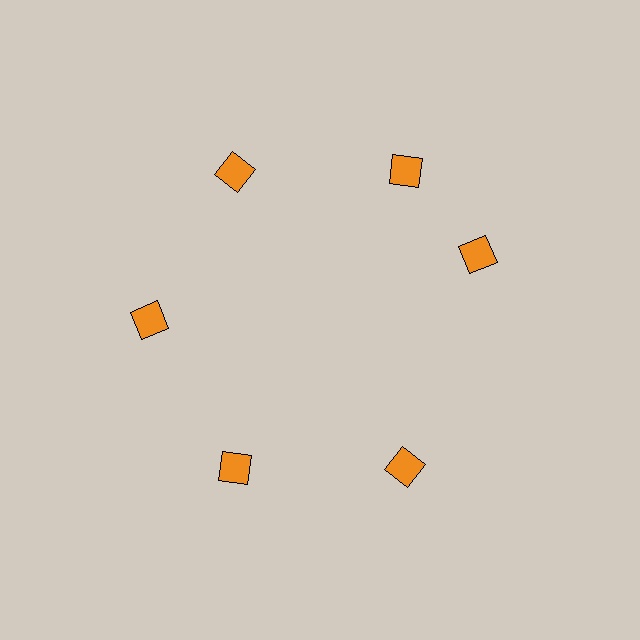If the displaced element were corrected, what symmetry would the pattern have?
It would have 6-fold rotational symmetry — the pattern would map onto itself every 60 degrees.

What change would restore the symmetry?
The symmetry would be restored by rotating it back into even spacing with its neighbors so that all 6 diamonds sit at equal angles and equal distance from the center.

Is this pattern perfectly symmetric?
No. The 6 orange diamonds are arranged in a ring, but one element near the 3 o'clock position is rotated out of alignment along the ring, breaking the 6-fold rotational symmetry.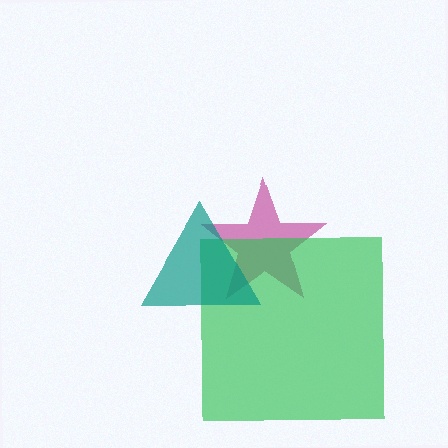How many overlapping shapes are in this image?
There are 3 overlapping shapes in the image.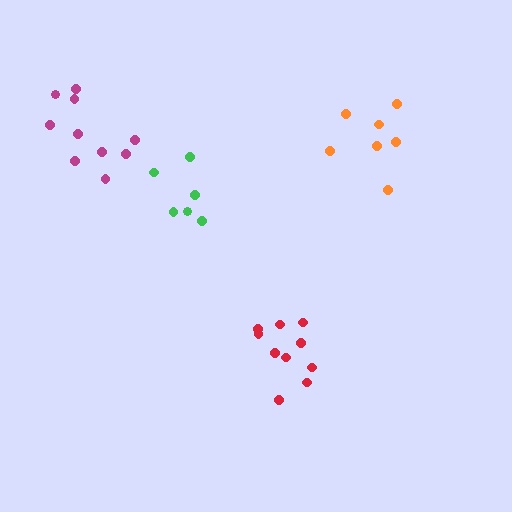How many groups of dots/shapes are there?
There are 4 groups.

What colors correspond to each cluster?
The clusters are colored: green, magenta, red, orange.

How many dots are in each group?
Group 1: 6 dots, Group 2: 10 dots, Group 3: 10 dots, Group 4: 7 dots (33 total).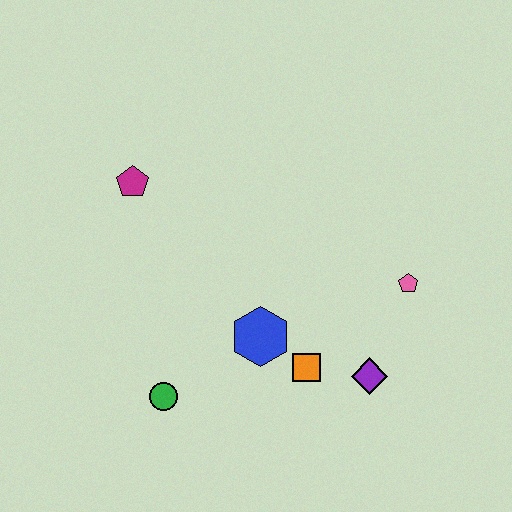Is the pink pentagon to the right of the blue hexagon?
Yes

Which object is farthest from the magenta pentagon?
The purple diamond is farthest from the magenta pentagon.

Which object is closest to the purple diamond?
The orange square is closest to the purple diamond.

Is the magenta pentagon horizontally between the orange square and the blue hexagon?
No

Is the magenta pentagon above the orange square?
Yes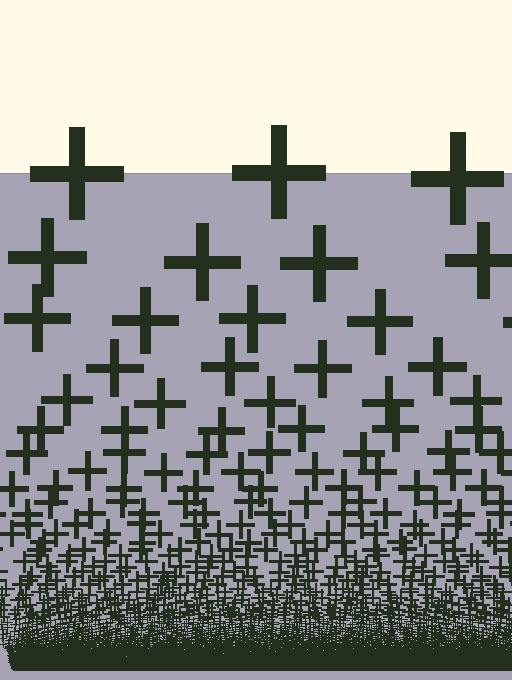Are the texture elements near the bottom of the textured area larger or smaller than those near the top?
Smaller. The gradient is inverted — elements near the bottom are smaller and denser.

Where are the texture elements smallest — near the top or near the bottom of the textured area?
Near the bottom.